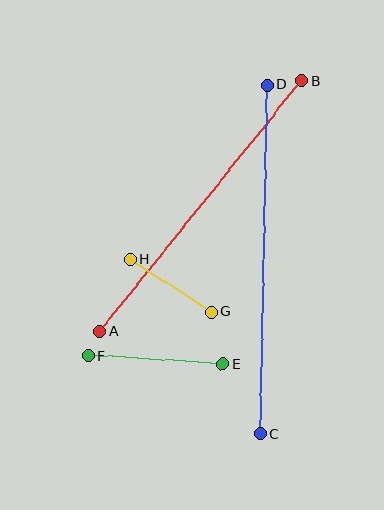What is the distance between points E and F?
The distance is approximately 135 pixels.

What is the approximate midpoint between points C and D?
The midpoint is at approximately (264, 259) pixels.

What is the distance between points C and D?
The distance is approximately 349 pixels.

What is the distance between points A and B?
The distance is approximately 321 pixels.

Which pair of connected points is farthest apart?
Points C and D are farthest apart.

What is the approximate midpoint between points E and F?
The midpoint is at approximately (155, 360) pixels.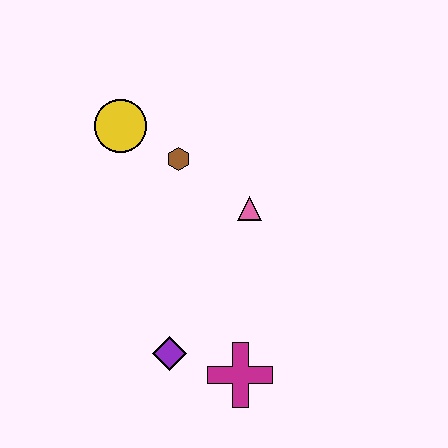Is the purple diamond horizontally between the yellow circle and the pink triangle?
Yes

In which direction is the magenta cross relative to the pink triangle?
The magenta cross is below the pink triangle.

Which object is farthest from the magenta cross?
The yellow circle is farthest from the magenta cross.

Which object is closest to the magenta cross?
The purple diamond is closest to the magenta cross.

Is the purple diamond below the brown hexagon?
Yes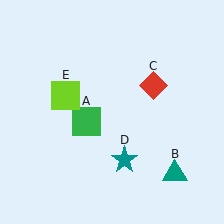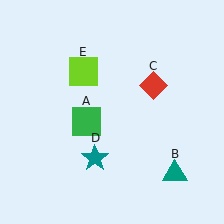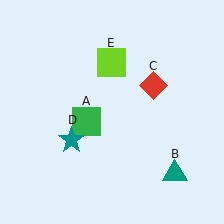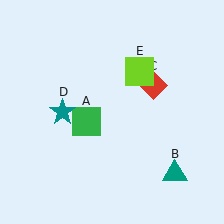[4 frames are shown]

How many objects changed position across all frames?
2 objects changed position: teal star (object D), lime square (object E).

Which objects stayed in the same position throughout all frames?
Green square (object A) and teal triangle (object B) and red diamond (object C) remained stationary.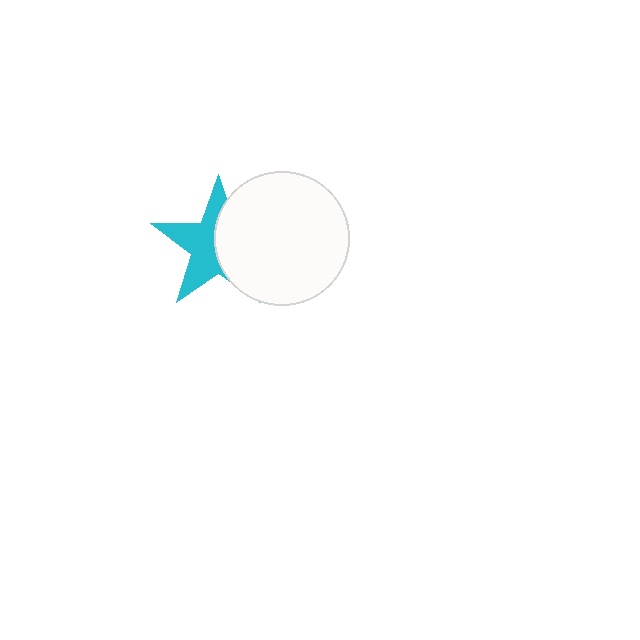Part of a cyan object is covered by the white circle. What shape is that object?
It is a star.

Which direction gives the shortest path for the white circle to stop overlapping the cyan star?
Moving right gives the shortest separation.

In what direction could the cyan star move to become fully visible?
The cyan star could move left. That would shift it out from behind the white circle entirely.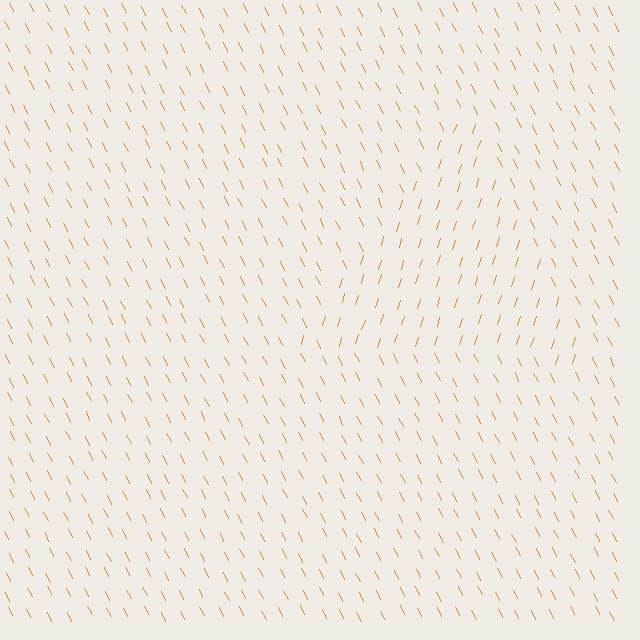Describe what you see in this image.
The image is filled with small orange line segments. A triangle region in the image has lines oriented differently from the surrounding lines, creating a visible texture boundary.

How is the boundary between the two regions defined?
The boundary is defined purely by a change in line orientation (approximately 45 degrees difference). All lines are the same color and thickness.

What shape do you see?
I see a triangle.